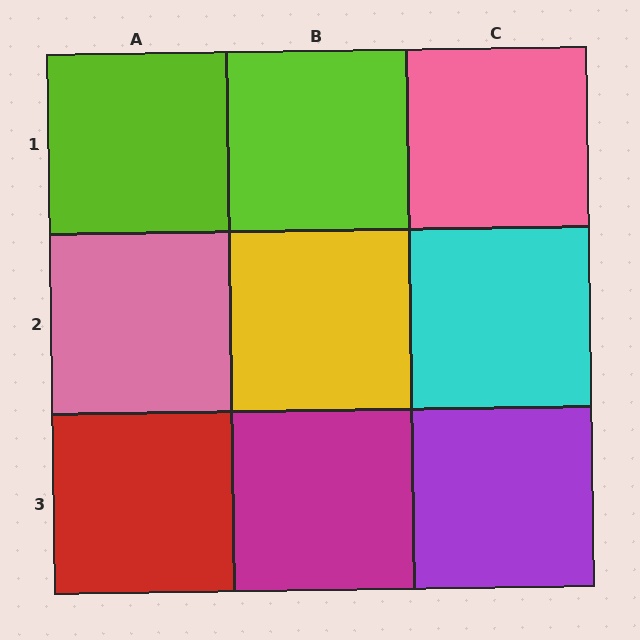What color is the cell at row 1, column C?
Pink.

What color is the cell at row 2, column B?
Yellow.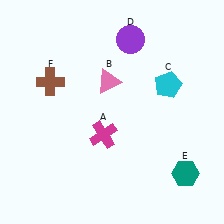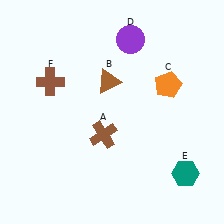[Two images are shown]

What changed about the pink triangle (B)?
In Image 1, B is pink. In Image 2, it changed to brown.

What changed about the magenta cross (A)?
In Image 1, A is magenta. In Image 2, it changed to brown.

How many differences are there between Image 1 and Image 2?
There are 3 differences between the two images.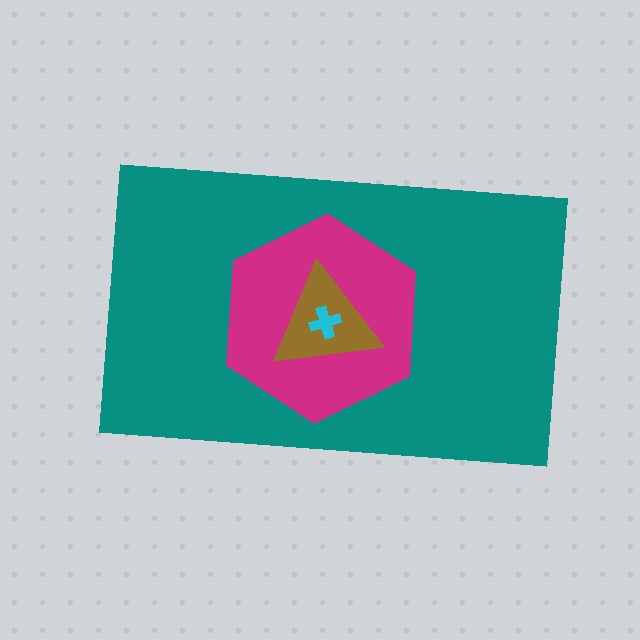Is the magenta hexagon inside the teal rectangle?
Yes.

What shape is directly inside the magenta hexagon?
The brown triangle.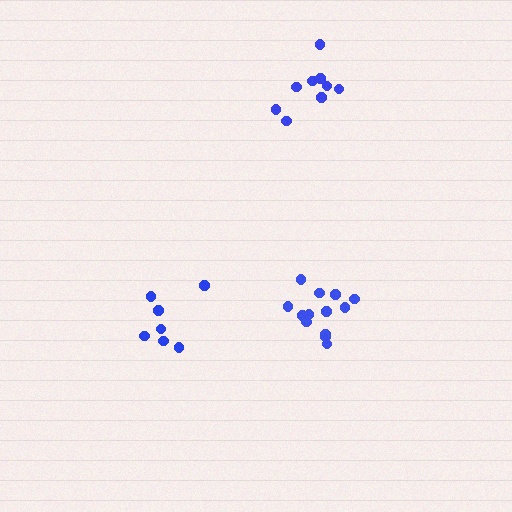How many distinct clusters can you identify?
There are 3 distinct clusters.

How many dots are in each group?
Group 1: 13 dots, Group 2: 9 dots, Group 3: 7 dots (29 total).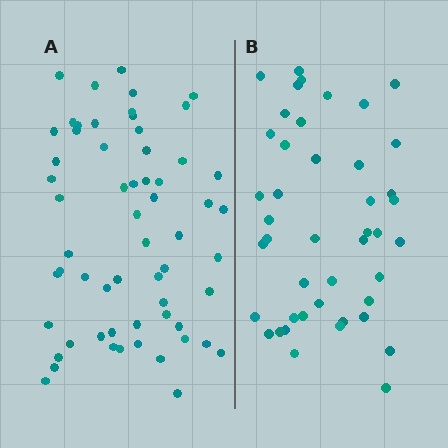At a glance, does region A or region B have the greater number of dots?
Region A (the left region) has more dots.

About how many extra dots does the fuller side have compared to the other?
Region A has approximately 15 more dots than region B.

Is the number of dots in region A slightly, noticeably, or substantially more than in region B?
Region A has noticeably more, but not dramatically so. The ratio is roughly 1.4 to 1.